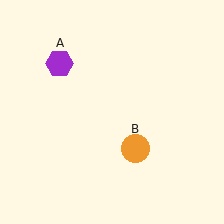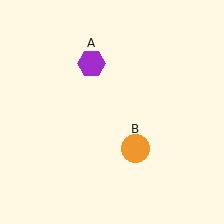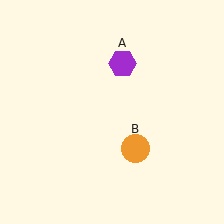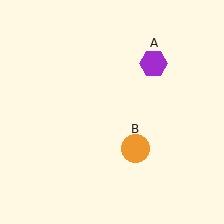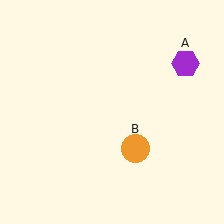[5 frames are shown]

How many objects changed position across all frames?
1 object changed position: purple hexagon (object A).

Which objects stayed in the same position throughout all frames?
Orange circle (object B) remained stationary.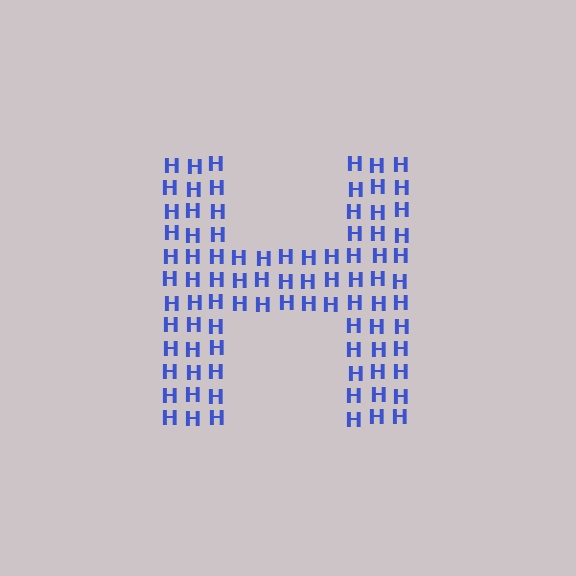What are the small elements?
The small elements are letter H's.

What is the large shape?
The large shape is the letter H.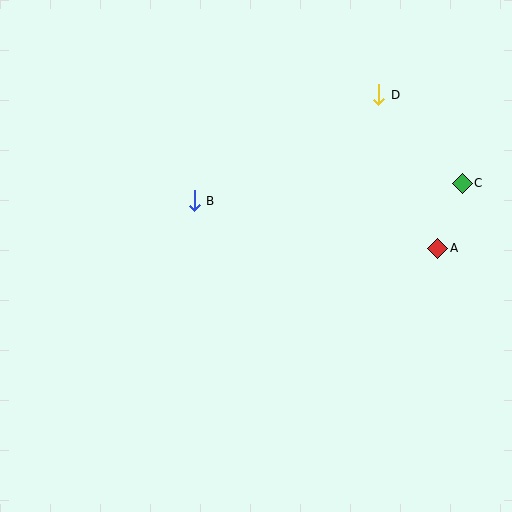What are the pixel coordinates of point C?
Point C is at (462, 183).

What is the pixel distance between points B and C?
The distance between B and C is 269 pixels.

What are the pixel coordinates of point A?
Point A is at (438, 248).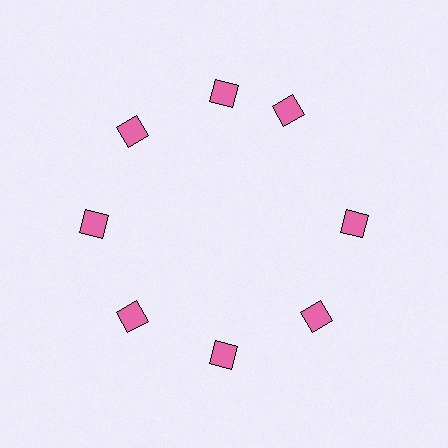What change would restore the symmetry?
The symmetry would be restored by rotating it back into even spacing with its neighbors so that all 8 diamonds sit at equal angles and equal distance from the center.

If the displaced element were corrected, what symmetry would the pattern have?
It would have 8-fold rotational symmetry — the pattern would map onto itself every 45 degrees.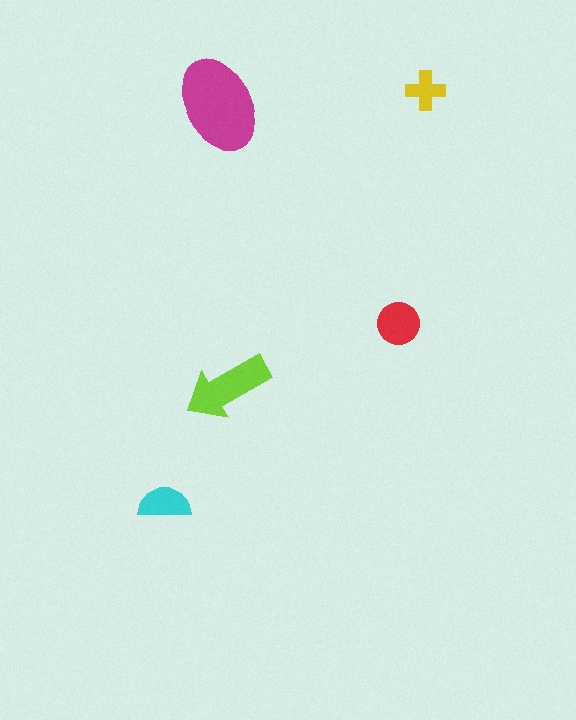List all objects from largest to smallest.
The magenta ellipse, the lime arrow, the red circle, the cyan semicircle, the yellow cross.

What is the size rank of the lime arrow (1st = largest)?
2nd.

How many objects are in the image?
There are 5 objects in the image.